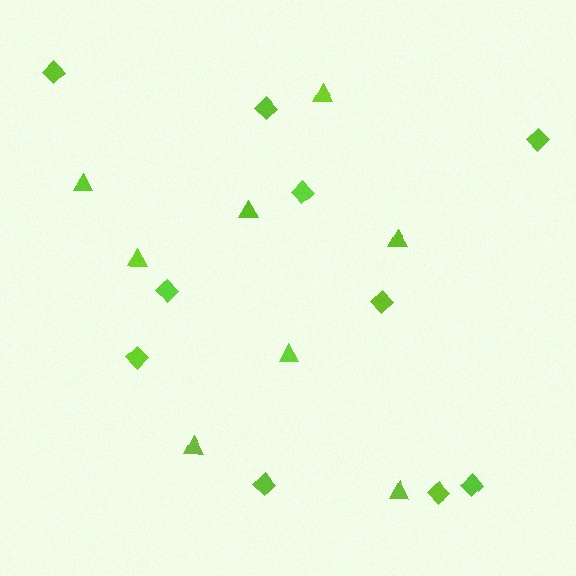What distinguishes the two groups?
There are 2 groups: one group of diamonds (10) and one group of triangles (8).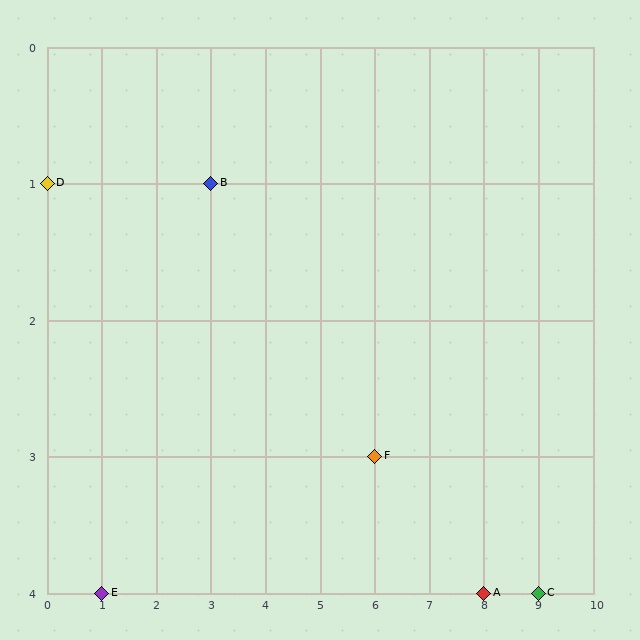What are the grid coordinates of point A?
Point A is at grid coordinates (8, 4).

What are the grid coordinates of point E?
Point E is at grid coordinates (1, 4).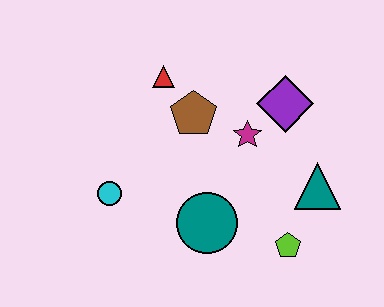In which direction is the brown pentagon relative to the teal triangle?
The brown pentagon is to the left of the teal triangle.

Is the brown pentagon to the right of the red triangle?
Yes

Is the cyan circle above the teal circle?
Yes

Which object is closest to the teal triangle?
The lime pentagon is closest to the teal triangle.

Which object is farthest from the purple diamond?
The cyan circle is farthest from the purple diamond.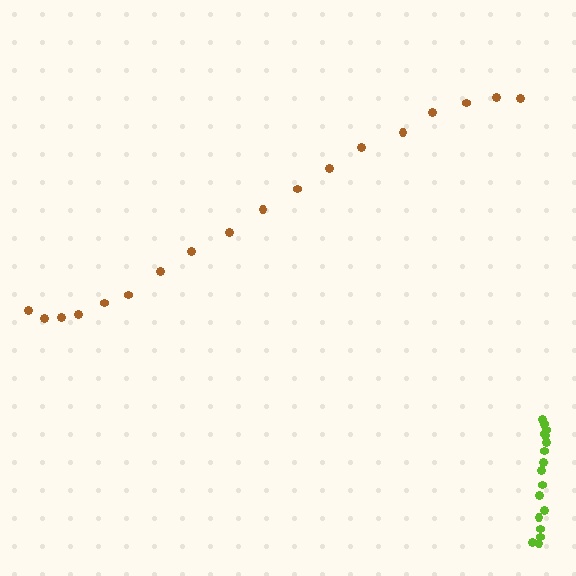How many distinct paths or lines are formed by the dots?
There are 2 distinct paths.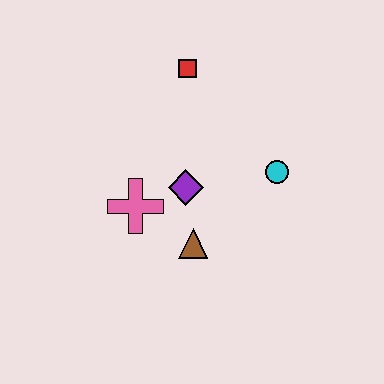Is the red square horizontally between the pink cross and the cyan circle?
Yes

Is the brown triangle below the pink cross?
Yes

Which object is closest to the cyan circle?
The purple diamond is closest to the cyan circle.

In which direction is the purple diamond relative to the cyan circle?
The purple diamond is to the left of the cyan circle.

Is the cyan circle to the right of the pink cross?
Yes